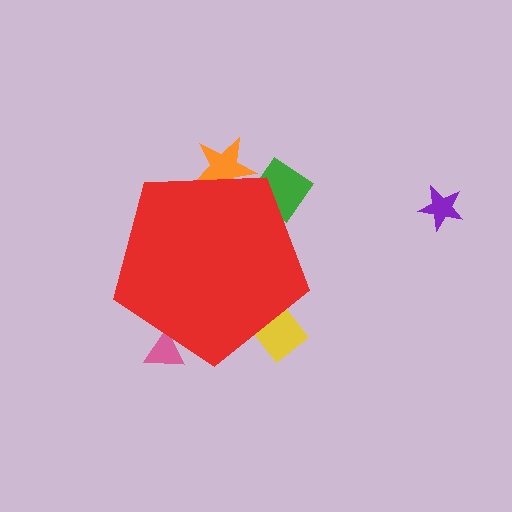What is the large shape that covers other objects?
A red pentagon.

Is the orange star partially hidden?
Yes, the orange star is partially hidden behind the red pentagon.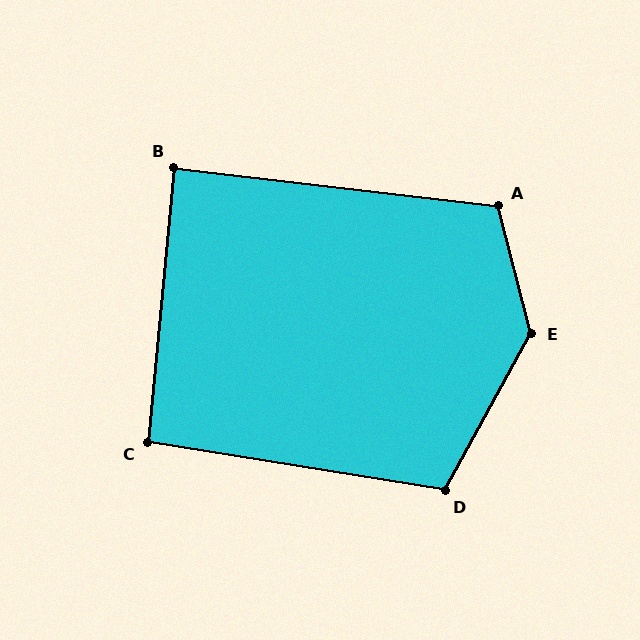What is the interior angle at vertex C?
Approximately 94 degrees (approximately right).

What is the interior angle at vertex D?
Approximately 109 degrees (obtuse).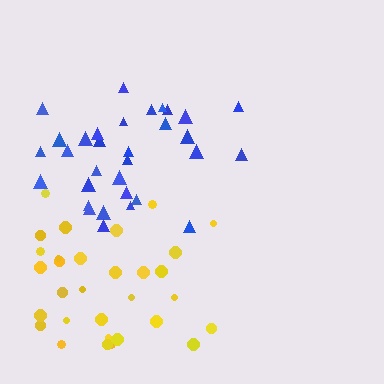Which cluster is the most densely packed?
Blue.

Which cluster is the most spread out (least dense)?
Yellow.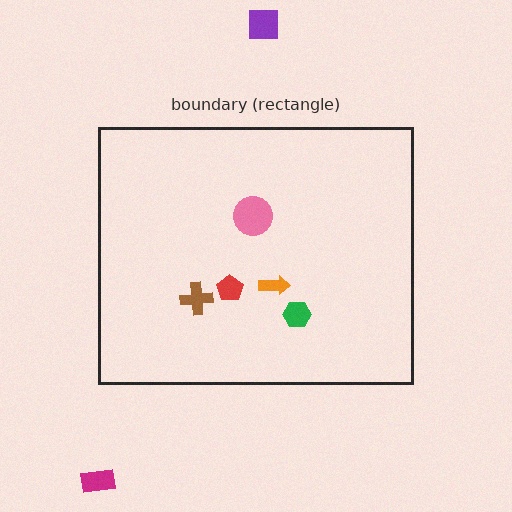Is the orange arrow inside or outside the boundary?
Inside.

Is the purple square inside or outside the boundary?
Outside.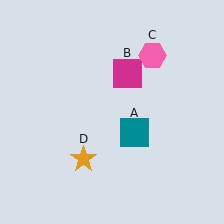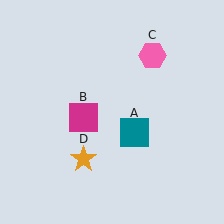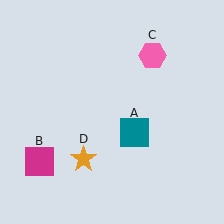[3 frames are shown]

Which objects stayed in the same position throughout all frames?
Teal square (object A) and pink hexagon (object C) and orange star (object D) remained stationary.